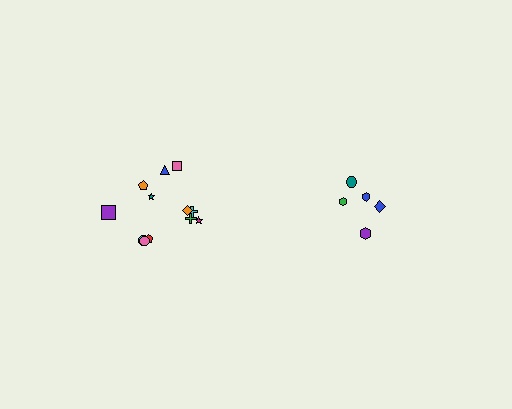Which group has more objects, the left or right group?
The left group.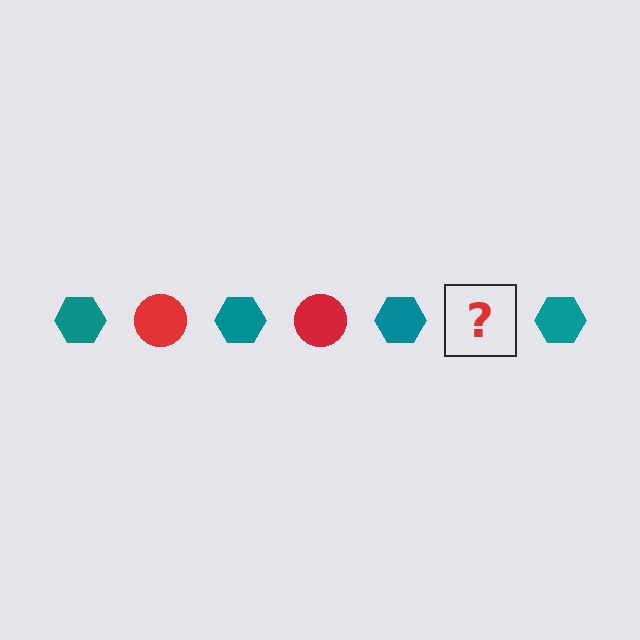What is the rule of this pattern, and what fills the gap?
The rule is that the pattern alternates between teal hexagon and red circle. The gap should be filled with a red circle.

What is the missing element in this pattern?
The missing element is a red circle.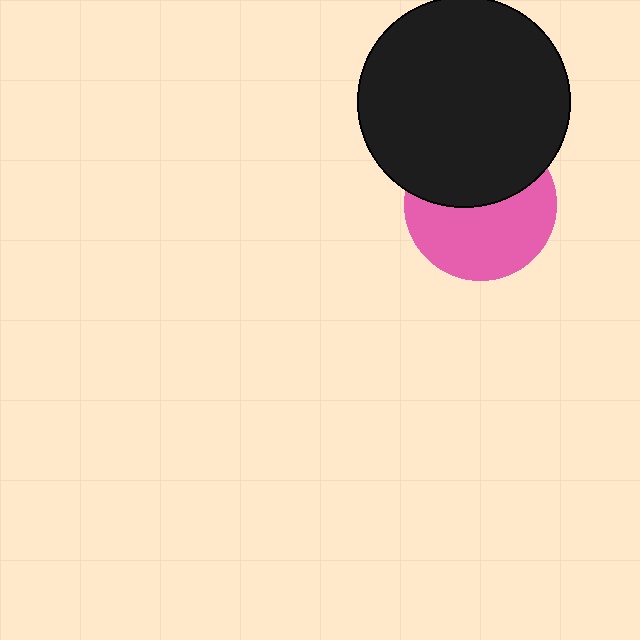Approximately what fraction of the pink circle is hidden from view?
Roughly 44% of the pink circle is hidden behind the black circle.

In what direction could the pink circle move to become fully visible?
The pink circle could move down. That would shift it out from behind the black circle entirely.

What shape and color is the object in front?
The object in front is a black circle.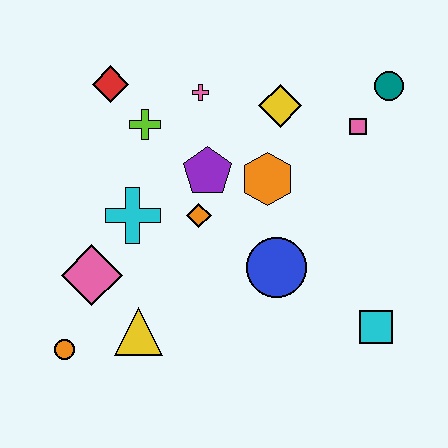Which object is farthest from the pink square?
The orange circle is farthest from the pink square.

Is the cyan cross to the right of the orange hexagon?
No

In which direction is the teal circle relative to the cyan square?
The teal circle is above the cyan square.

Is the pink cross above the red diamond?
No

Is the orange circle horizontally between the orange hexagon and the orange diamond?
No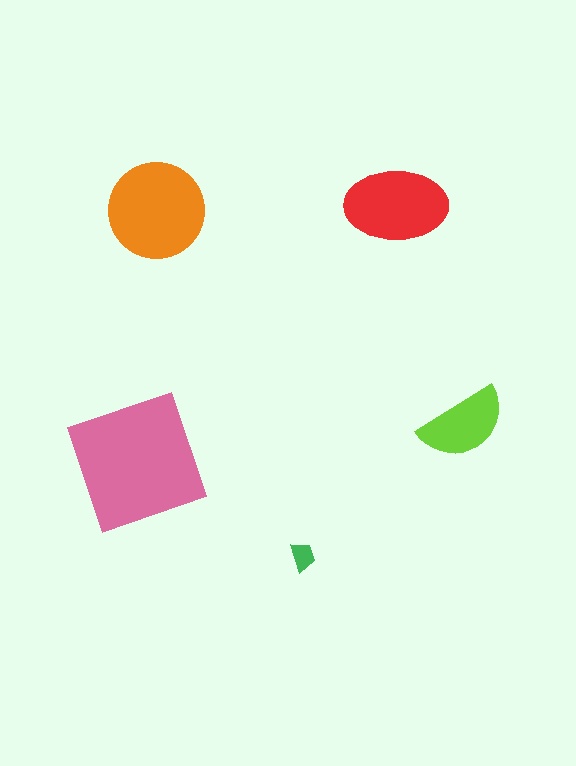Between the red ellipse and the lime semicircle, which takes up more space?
The red ellipse.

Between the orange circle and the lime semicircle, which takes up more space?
The orange circle.